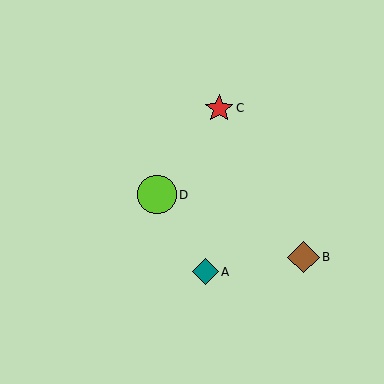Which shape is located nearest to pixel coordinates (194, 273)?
The teal diamond (labeled A) at (205, 272) is nearest to that location.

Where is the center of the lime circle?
The center of the lime circle is at (157, 195).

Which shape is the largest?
The lime circle (labeled D) is the largest.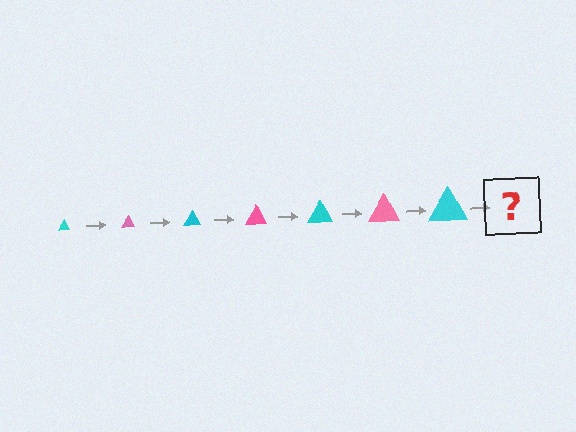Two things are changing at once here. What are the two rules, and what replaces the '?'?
The two rules are that the triangle grows larger each step and the color cycles through cyan and pink. The '?' should be a pink triangle, larger than the previous one.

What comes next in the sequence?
The next element should be a pink triangle, larger than the previous one.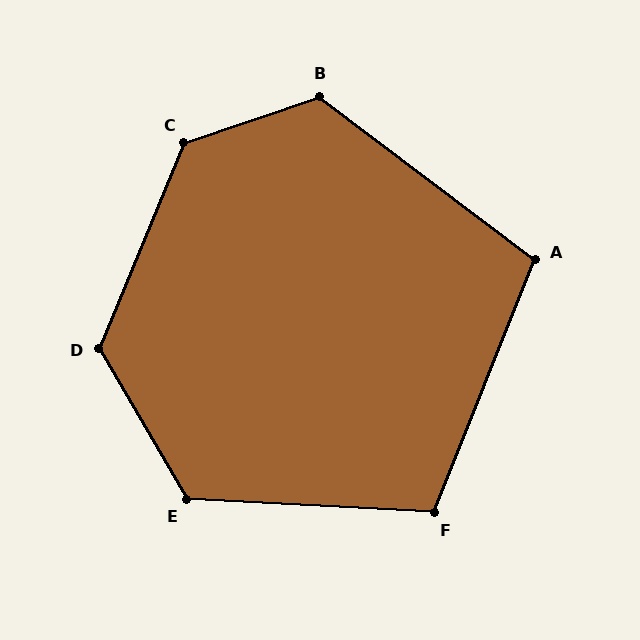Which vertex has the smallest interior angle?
A, at approximately 105 degrees.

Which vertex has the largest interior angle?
C, at approximately 131 degrees.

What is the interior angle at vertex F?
Approximately 109 degrees (obtuse).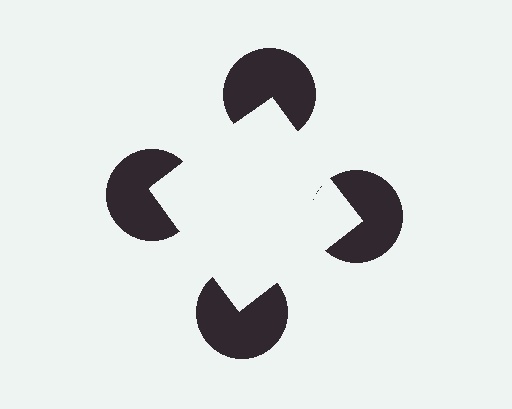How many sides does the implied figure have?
4 sides.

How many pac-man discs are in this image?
There are 4 — one at each vertex of the illusory square.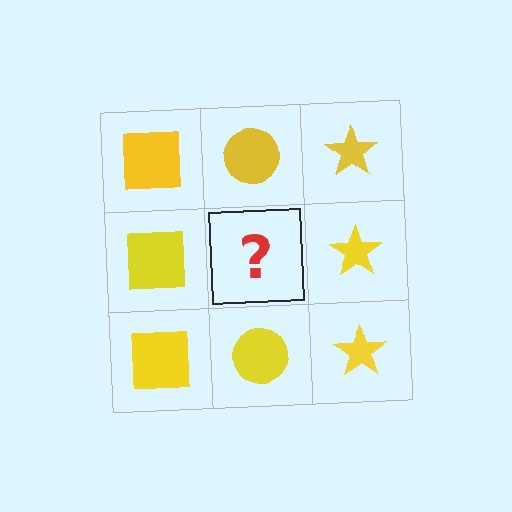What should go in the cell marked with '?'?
The missing cell should contain a yellow circle.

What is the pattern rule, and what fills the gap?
The rule is that each column has a consistent shape. The gap should be filled with a yellow circle.